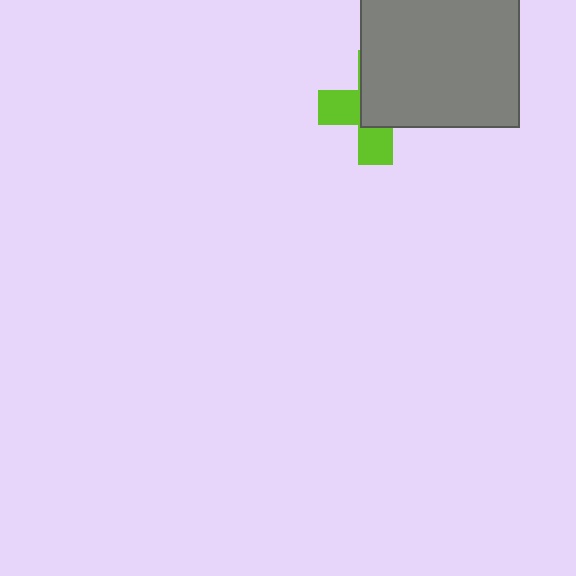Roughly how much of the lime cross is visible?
A small part of it is visible (roughly 42%).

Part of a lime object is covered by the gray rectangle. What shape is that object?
It is a cross.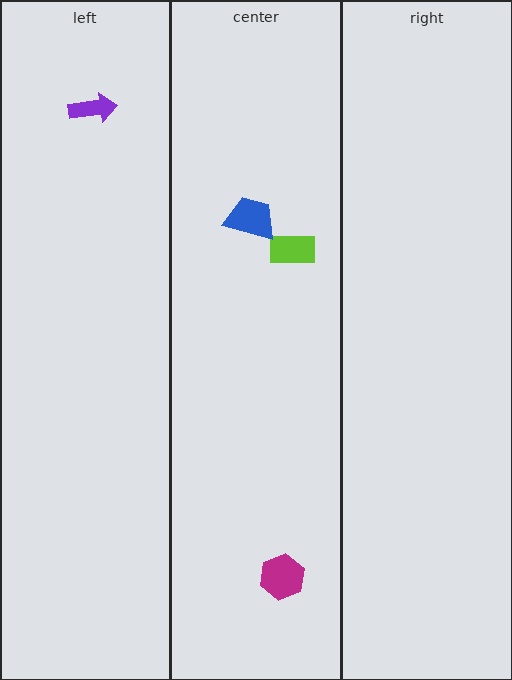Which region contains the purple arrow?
The left region.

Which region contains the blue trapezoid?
The center region.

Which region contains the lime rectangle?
The center region.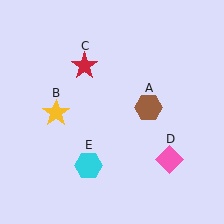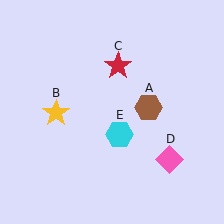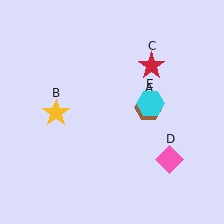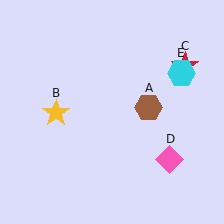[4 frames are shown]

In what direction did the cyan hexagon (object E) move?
The cyan hexagon (object E) moved up and to the right.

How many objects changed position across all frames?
2 objects changed position: red star (object C), cyan hexagon (object E).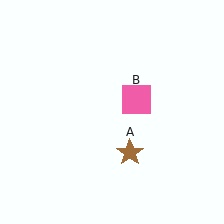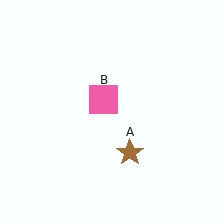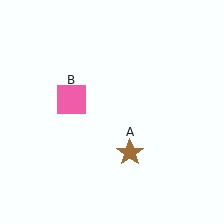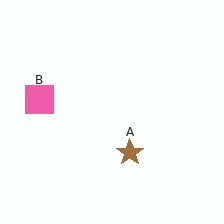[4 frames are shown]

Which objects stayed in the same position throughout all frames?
Brown star (object A) remained stationary.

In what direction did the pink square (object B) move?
The pink square (object B) moved left.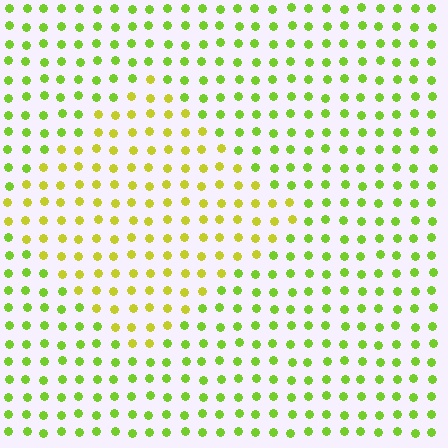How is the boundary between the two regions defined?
The boundary is defined purely by a slight shift in hue (about 30 degrees). Spacing, size, and orientation are identical on both sides.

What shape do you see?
I see a diamond.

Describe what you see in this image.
The image is filled with small lime elements in a uniform arrangement. A diamond-shaped region is visible where the elements are tinted to a slightly different hue, forming a subtle color boundary.